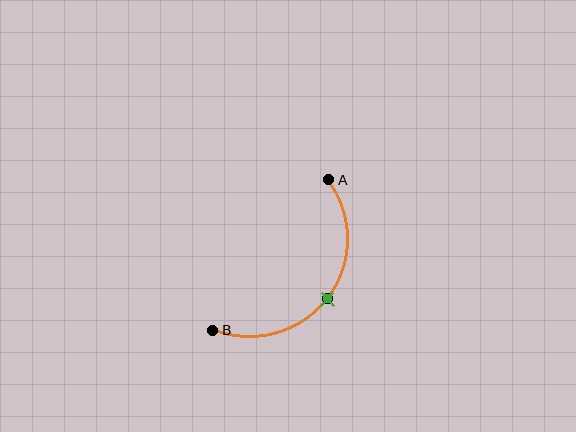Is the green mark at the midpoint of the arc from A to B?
Yes. The green mark lies on the arc at equal arc-length from both A and B — it is the arc midpoint.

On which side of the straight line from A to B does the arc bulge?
The arc bulges below and to the right of the straight line connecting A and B.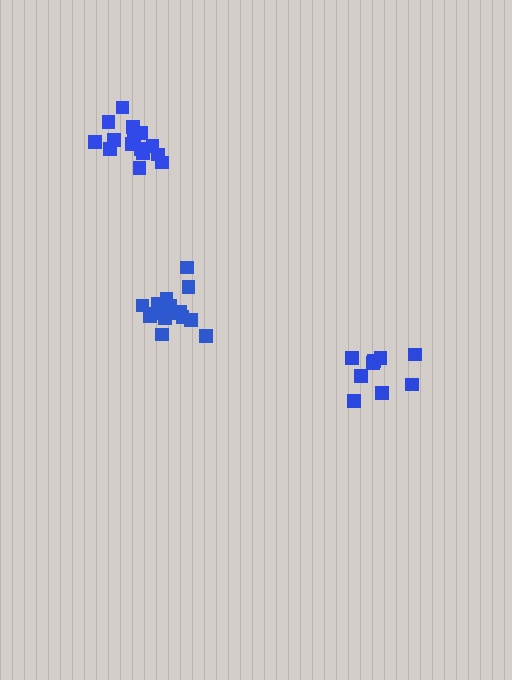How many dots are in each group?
Group 1: 9 dots, Group 2: 15 dots, Group 3: 15 dots (39 total).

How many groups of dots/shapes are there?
There are 3 groups.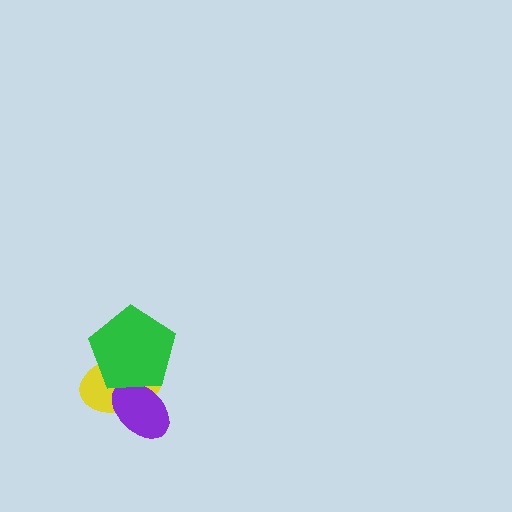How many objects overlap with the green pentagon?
2 objects overlap with the green pentagon.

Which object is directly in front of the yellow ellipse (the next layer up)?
The purple ellipse is directly in front of the yellow ellipse.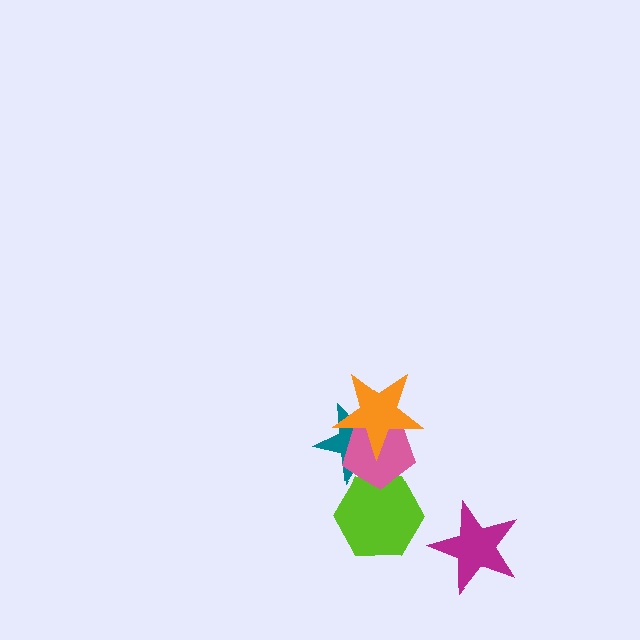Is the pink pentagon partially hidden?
Yes, it is partially covered by another shape.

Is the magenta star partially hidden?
No, no other shape covers it.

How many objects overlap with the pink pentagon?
3 objects overlap with the pink pentagon.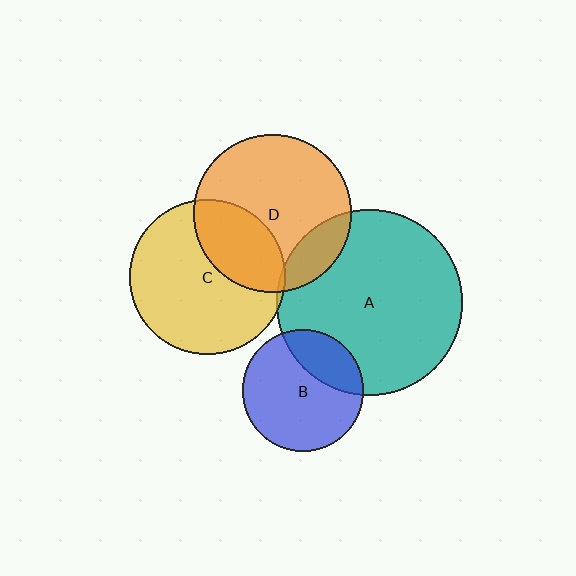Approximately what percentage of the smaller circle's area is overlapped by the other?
Approximately 5%.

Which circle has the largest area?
Circle A (teal).